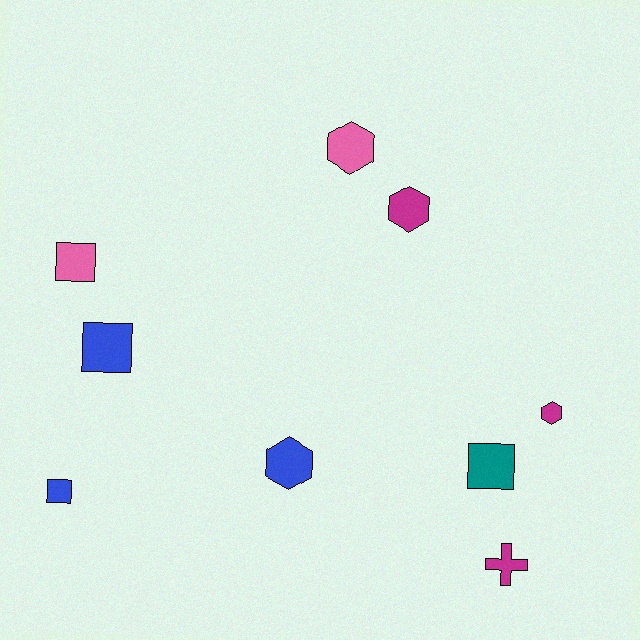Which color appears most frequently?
Magenta, with 3 objects.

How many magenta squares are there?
There are no magenta squares.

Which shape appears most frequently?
Hexagon, with 4 objects.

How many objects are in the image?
There are 9 objects.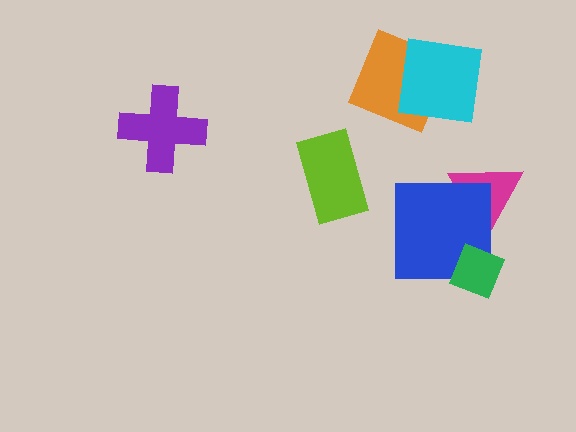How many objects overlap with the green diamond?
1 object overlaps with the green diamond.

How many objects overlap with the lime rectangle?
0 objects overlap with the lime rectangle.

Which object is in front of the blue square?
The green diamond is in front of the blue square.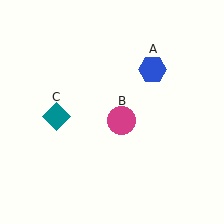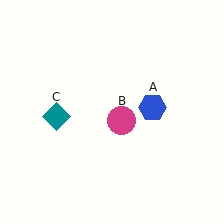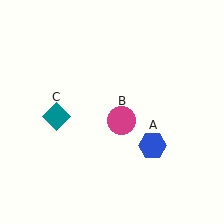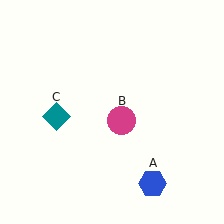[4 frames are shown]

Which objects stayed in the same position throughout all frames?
Magenta circle (object B) and teal diamond (object C) remained stationary.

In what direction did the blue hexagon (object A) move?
The blue hexagon (object A) moved down.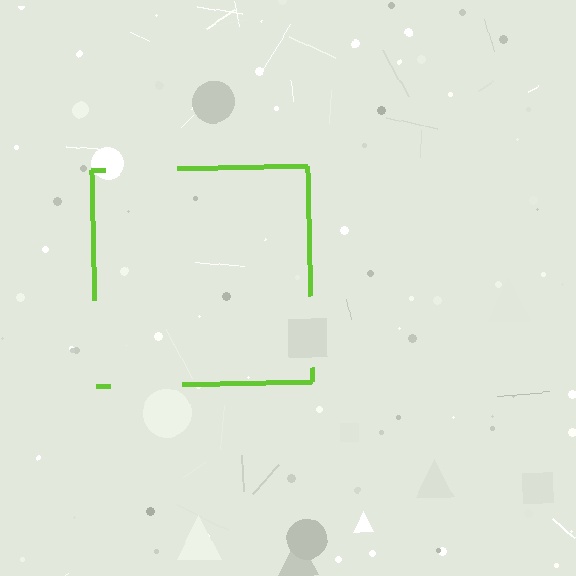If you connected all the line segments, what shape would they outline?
They would outline a square.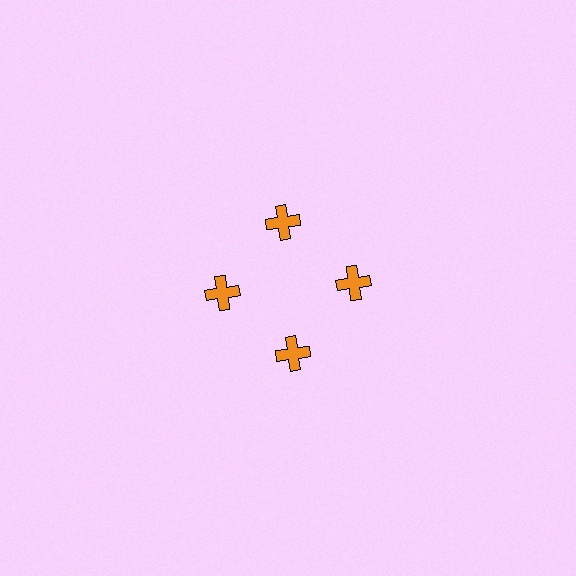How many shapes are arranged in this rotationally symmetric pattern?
There are 4 shapes, arranged in 4 groups of 1.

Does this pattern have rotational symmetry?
Yes, this pattern has 4-fold rotational symmetry. It looks the same after rotating 90 degrees around the center.